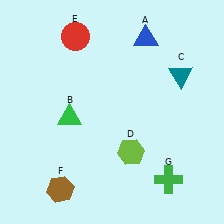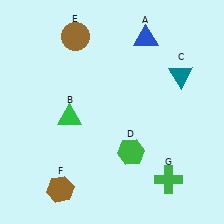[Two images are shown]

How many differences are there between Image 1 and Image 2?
There are 2 differences between the two images.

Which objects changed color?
D changed from lime to green. E changed from red to brown.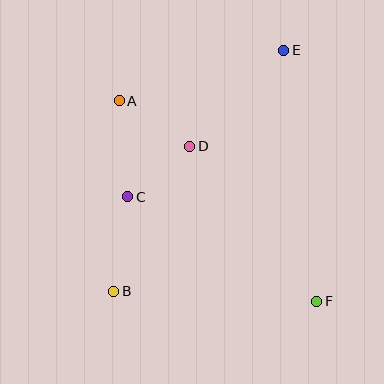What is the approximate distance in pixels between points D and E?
The distance between D and E is approximately 134 pixels.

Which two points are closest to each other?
Points C and D are closest to each other.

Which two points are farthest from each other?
Points B and E are farthest from each other.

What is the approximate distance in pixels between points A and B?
The distance between A and B is approximately 191 pixels.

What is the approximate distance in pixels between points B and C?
The distance between B and C is approximately 95 pixels.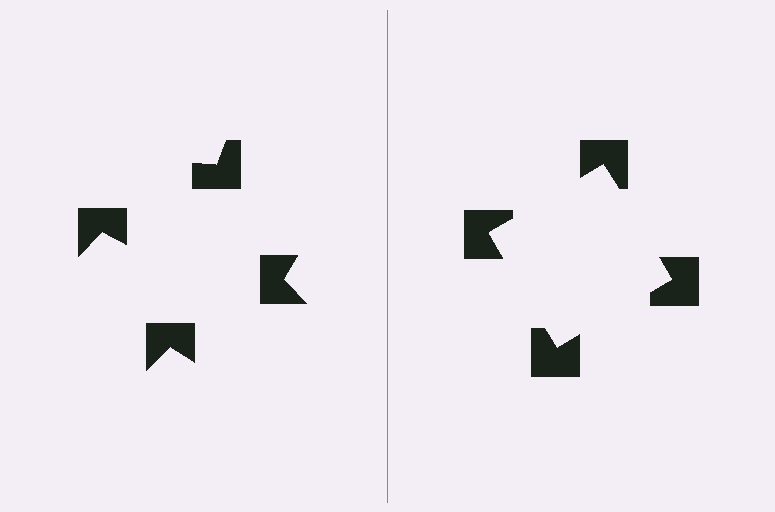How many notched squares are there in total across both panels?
8 — 4 on each side.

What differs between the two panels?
The notched squares are positioned identically on both sides; only the wedge orientations differ. On the right they align to a square; on the left they are misaligned.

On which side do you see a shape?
An illusory square appears on the right side. On the left side the wedge cuts are rotated, so no coherent shape forms.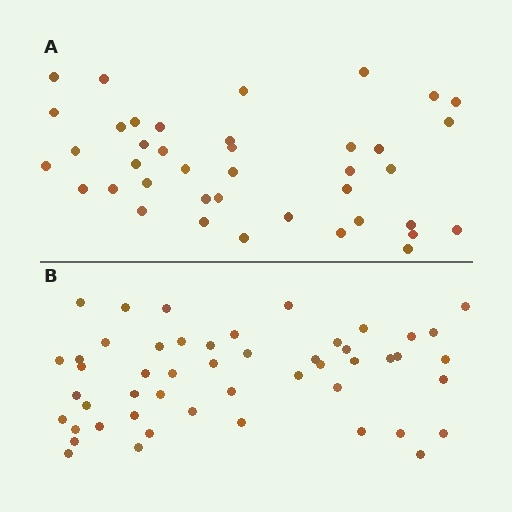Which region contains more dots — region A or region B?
Region B (the bottom region) has more dots.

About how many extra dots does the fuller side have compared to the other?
Region B has roughly 10 or so more dots than region A.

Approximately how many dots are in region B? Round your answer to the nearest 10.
About 50 dots.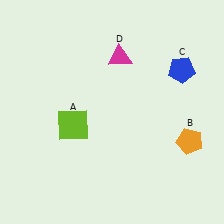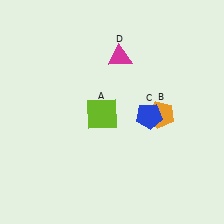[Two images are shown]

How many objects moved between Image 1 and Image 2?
3 objects moved between the two images.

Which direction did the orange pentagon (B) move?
The orange pentagon (B) moved left.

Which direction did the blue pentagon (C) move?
The blue pentagon (C) moved down.